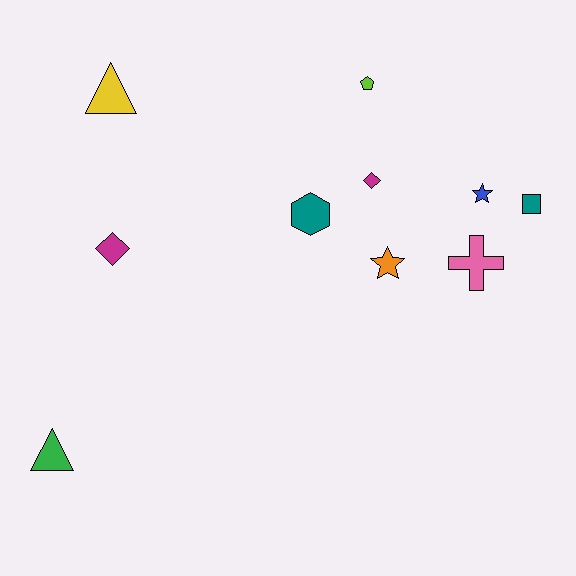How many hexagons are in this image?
There is 1 hexagon.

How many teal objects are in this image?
There are 2 teal objects.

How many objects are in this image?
There are 10 objects.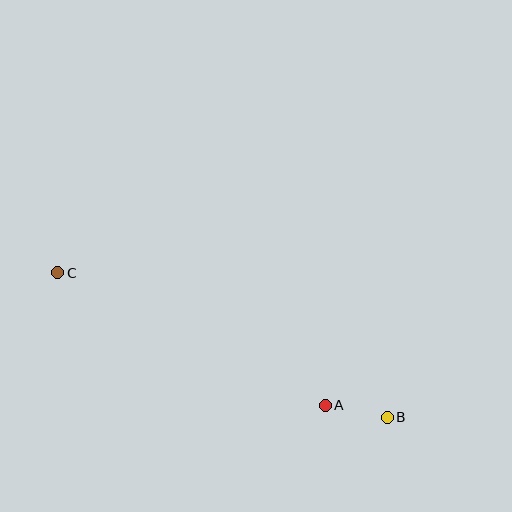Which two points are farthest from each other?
Points B and C are farthest from each other.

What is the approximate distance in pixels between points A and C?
The distance between A and C is approximately 299 pixels.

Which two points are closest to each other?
Points A and B are closest to each other.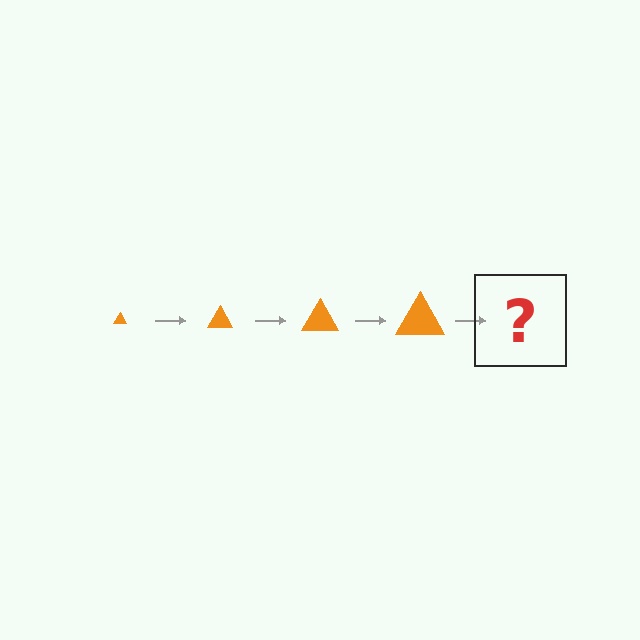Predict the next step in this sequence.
The next step is an orange triangle, larger than the previous one.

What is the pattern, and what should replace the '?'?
The pattern is that the triangle gets progressively larger each step. The '?' should be an orange triangle, larger than the previous one.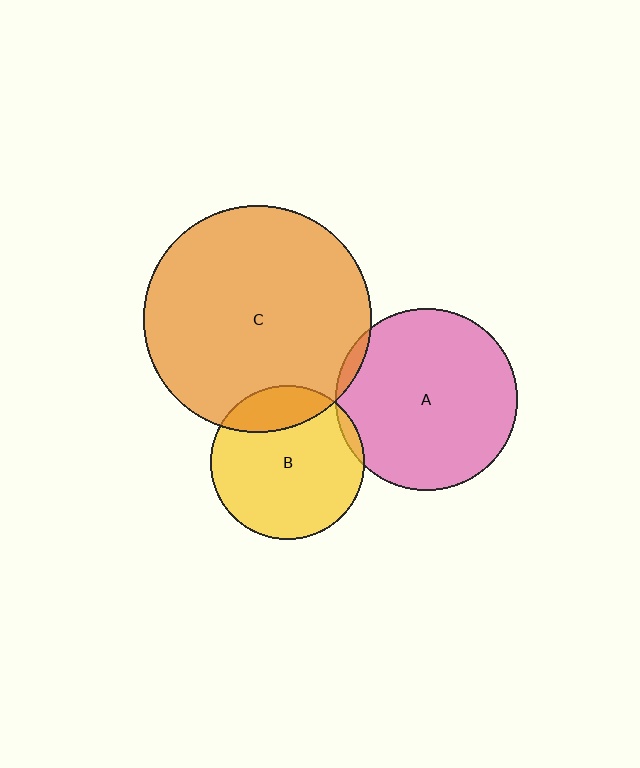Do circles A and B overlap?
Yes.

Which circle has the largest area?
Circle C (orange).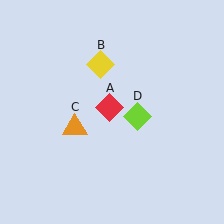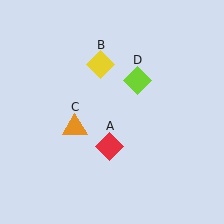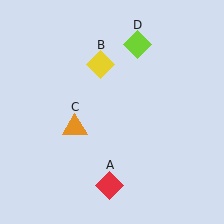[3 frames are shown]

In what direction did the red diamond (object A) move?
The red diamond (object A) moved down.